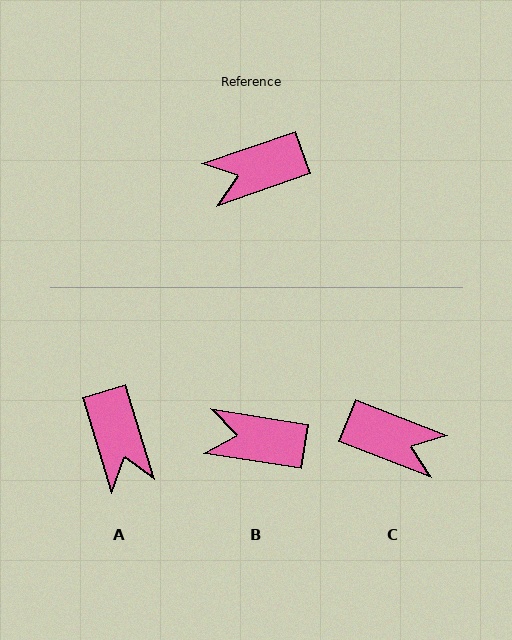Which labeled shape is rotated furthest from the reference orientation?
C, about 140 degrees away.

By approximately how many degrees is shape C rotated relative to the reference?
Approximately 140 degrees counter-clockwise.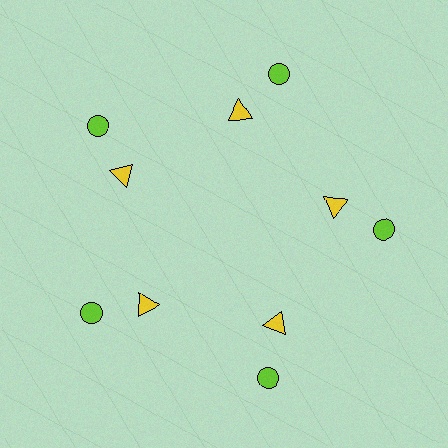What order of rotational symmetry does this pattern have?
This pattern has 5-fold rotational symmetry.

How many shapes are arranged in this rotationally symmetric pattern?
There are 10 shapes, arranged in 5 groups of 2.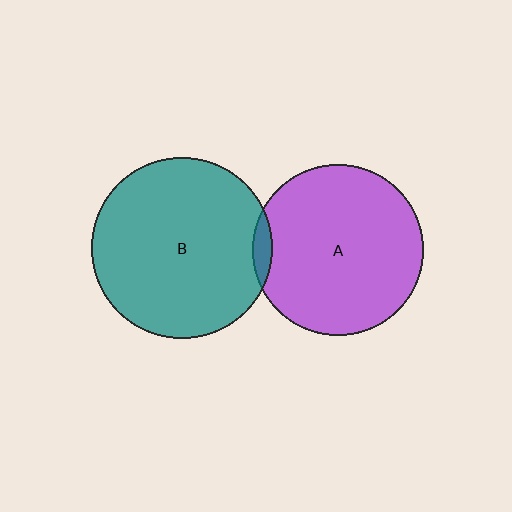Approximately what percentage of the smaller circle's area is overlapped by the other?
Approximately 5%.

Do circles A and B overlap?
Yes.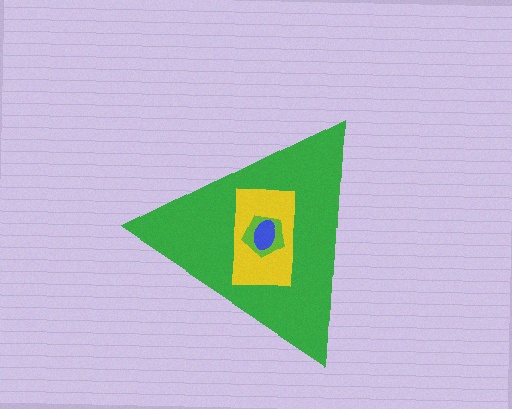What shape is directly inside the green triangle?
The yellow rectangle.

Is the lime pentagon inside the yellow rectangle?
Yes.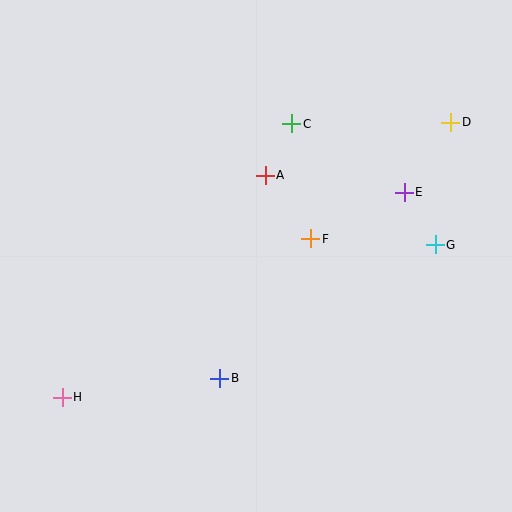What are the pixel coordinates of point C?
Point C is at (292, 124).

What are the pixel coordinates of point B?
Point B is at (220, 378).